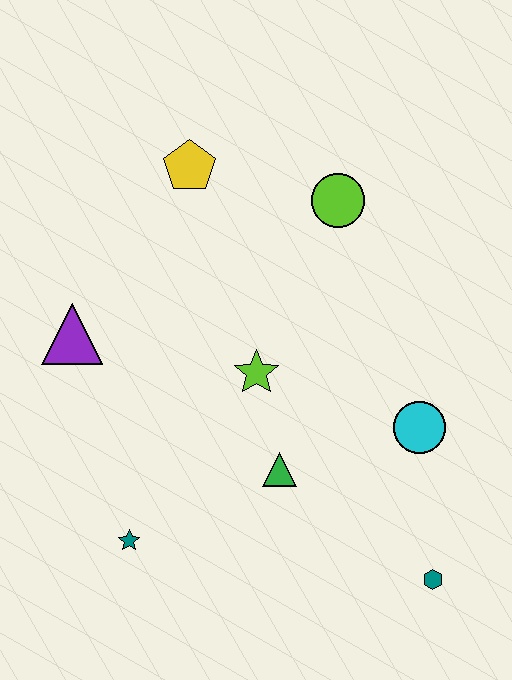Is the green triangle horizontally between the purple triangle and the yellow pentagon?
No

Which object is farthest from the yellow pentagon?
The teal hexagon is farthest from the yellow pentagon.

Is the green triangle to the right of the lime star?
Yes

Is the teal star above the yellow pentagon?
No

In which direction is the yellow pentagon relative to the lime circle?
The yellow pentagon is to the left of the lime circle.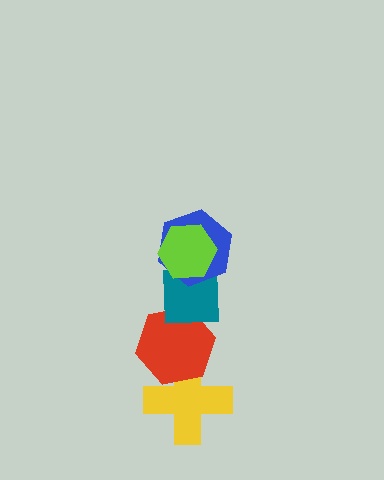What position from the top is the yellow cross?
The yellow cross is 5th from the top.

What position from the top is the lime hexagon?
The lime hexagon is 1st from the top.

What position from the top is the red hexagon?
The red hexagon is 4th from the top.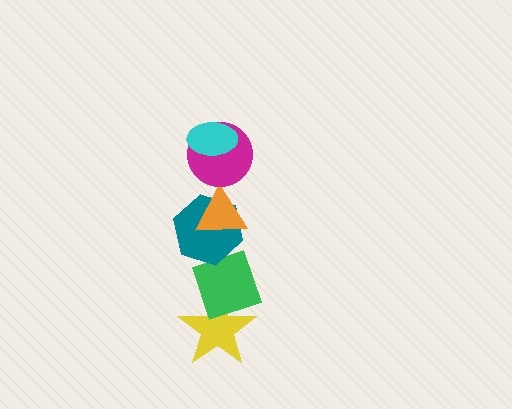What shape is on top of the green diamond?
The teal hexagon is on top of the green diamond.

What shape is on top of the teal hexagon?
The orange triangle is on top of the teal hexagon.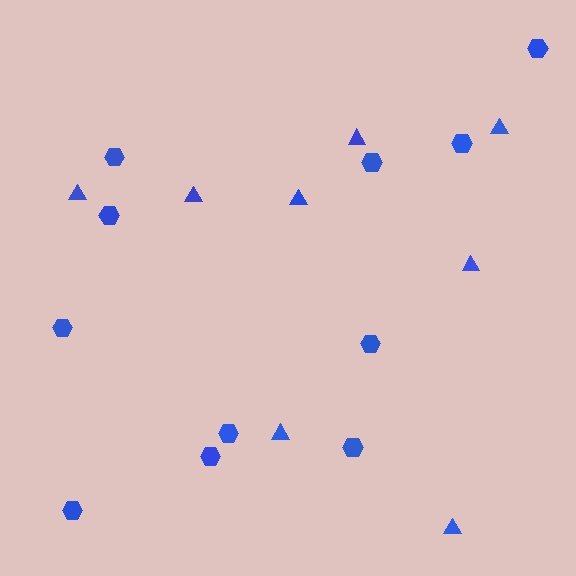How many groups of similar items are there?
There are 2 groups: one group of hexagons (11) and one group of triangles (8).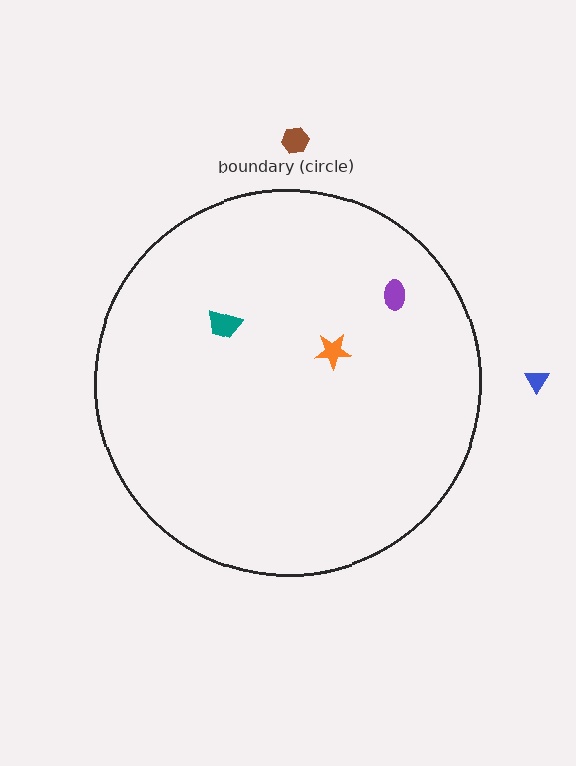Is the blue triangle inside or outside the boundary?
Outside.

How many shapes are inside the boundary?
3 inside, 2 outside.